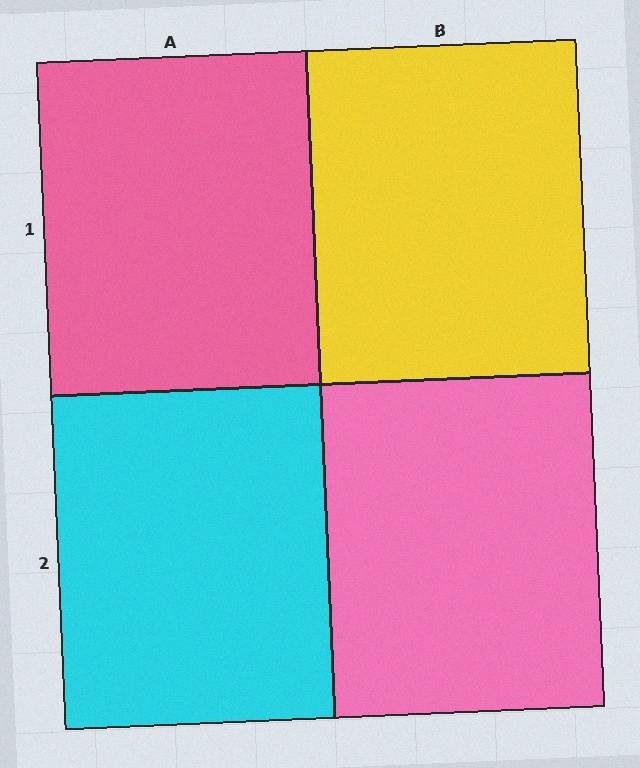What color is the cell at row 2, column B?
Pink.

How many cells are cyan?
1 cell is cyan.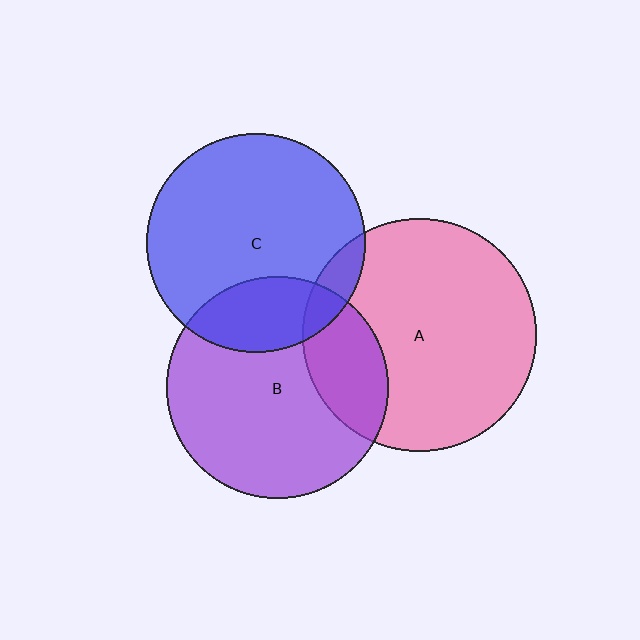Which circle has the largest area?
Circle A (pink).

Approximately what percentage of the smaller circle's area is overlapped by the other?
Approximately 10%.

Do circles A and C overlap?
Yes.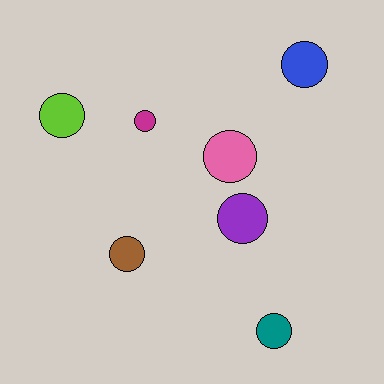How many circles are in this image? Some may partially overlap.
There are 7 circles.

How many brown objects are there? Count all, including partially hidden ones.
There is 1 brown object.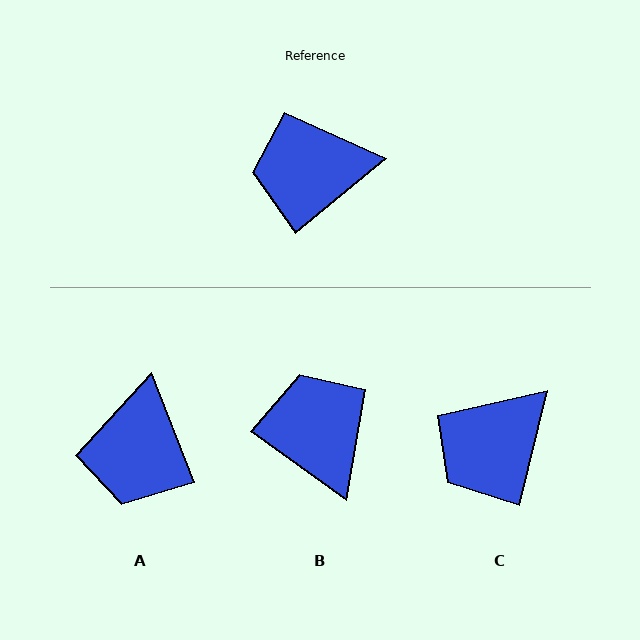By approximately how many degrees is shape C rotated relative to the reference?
Approximately 37 degrees counter-clockwise.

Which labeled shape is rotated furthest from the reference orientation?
B, about 75 degrees away.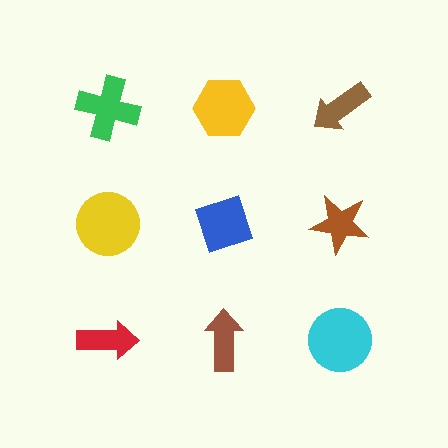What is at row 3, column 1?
A red arrow.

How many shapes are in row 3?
3 shapes.